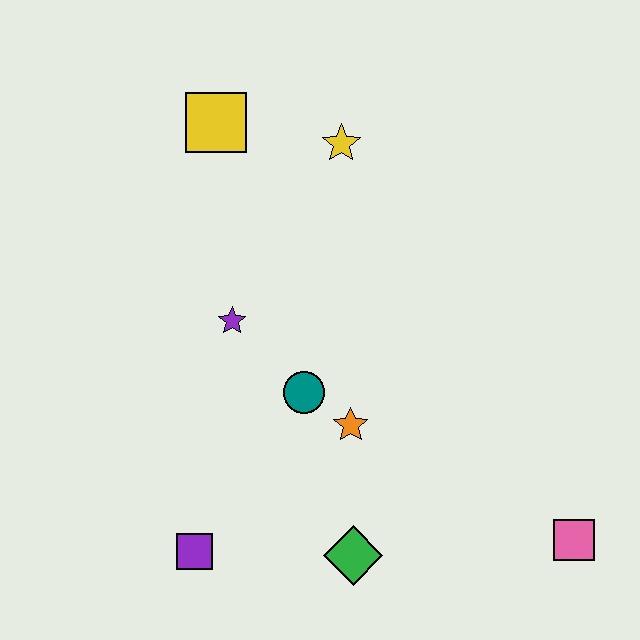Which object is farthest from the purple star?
The pink square is farthest from the purple star.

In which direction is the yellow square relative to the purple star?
The yellow square is above the purple star.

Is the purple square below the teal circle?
Yes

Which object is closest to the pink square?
The green diamond is closest to the pink square.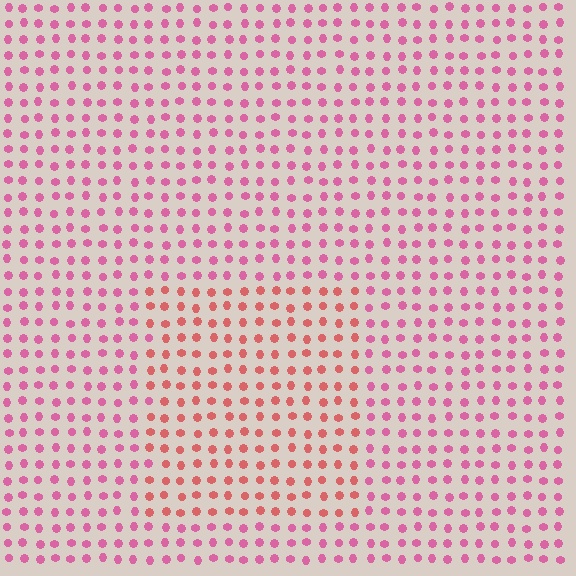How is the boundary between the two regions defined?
The boundary is defined purely by a slight shift in hue (about 31 degrees). Spacing, size, and orientation are identical on both sides.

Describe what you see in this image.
The image is filled with small pink elements in a uniform arrangement. A rectangle-shaped region is visible where the elements are tinted to a slightly different hue, forming a subtle color boundary.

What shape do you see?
I see a rectangle.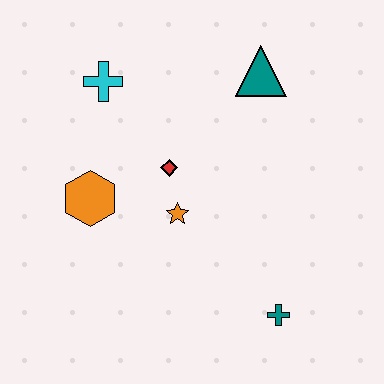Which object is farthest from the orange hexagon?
The teal cross is farthest from the orange hexagon.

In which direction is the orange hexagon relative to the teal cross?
The orange hexagon is to the left of the teal cross.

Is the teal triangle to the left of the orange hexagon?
No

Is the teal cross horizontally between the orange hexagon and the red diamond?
No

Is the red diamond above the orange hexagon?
Yes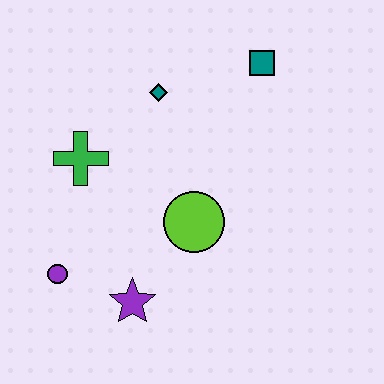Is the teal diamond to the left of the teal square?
Yes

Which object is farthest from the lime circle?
The teal square is farthest from the lime circle.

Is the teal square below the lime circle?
No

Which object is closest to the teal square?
The teal diamond is closest to the teal square.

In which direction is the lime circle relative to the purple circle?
The lime circle is to the right of the purple circle.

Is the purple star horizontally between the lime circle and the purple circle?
Yes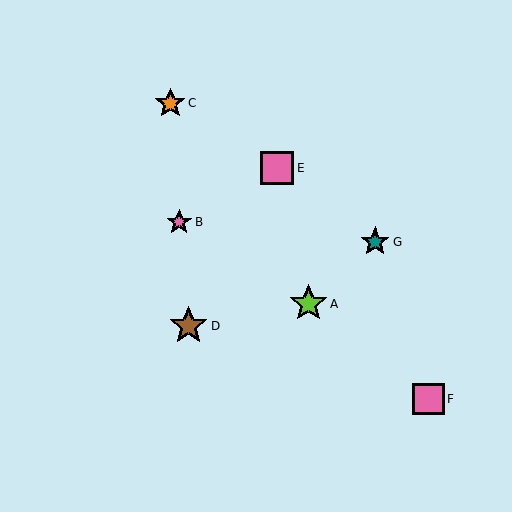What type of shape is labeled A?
Shape A is a lime star.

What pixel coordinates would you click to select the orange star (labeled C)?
Click at (170, 103) to select the orange star C.